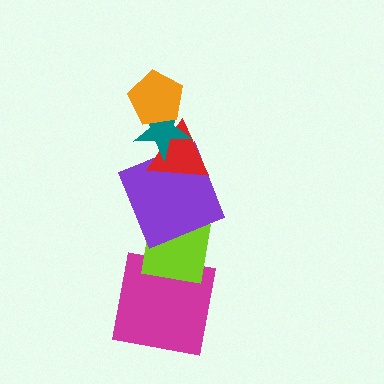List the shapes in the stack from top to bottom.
From top to bottom: the orange pentagon, the teal star, the red triangle, the purple square, the lime square, the magenta square.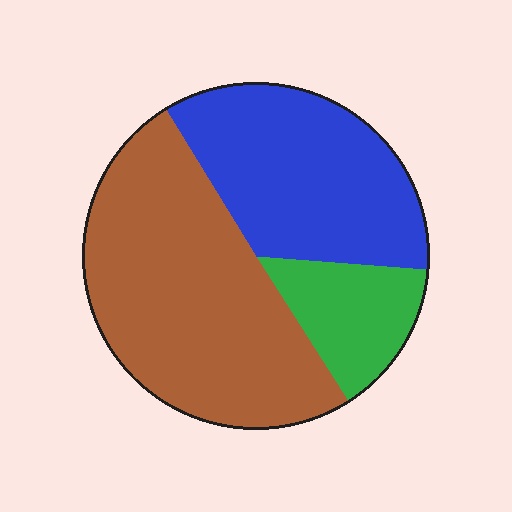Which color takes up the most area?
Brown, at roughly 50%.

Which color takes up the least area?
Green, at roughly 15%.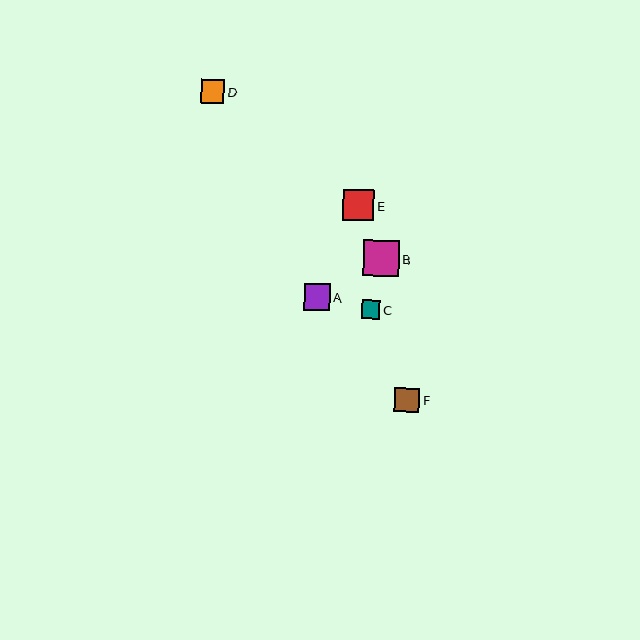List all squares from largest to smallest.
From largest to smallest: B, E, A, F, D, C.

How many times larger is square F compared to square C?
Square F is approximately 1.3 times the size of square C.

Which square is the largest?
Square B is the largest with a size of approximately 36 pixels.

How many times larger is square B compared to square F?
Square B is approximately 1.5 times the size of square F.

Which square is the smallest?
Square C is the smallest with a size of approximately 19 pixels.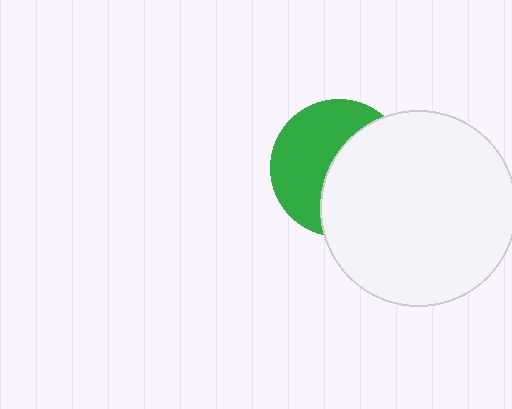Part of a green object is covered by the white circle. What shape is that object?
It is a circle.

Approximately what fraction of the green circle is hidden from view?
Roughly 51% of the green circle is hidden behind the white circle.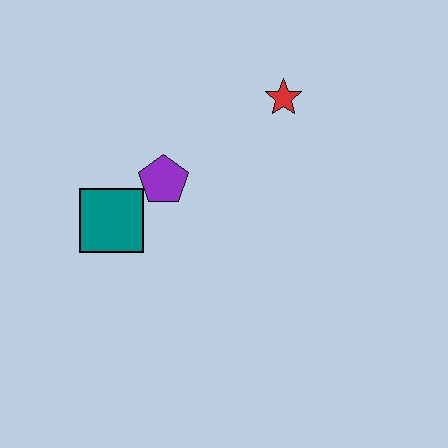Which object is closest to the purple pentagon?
The teal square is closest to the purple pentagon.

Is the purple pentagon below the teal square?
No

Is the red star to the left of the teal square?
No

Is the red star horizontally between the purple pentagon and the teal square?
No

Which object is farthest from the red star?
The teal square is farthest from the red star.